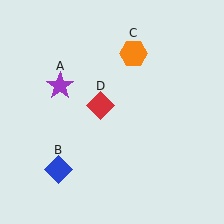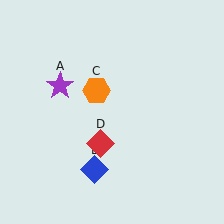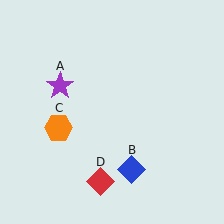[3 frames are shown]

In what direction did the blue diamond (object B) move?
The blue diamond (object B) moved right.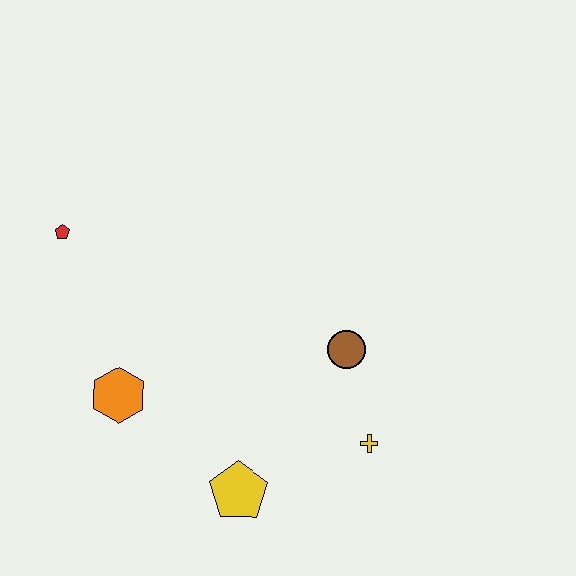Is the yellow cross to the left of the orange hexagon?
No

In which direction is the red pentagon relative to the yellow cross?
The red pentagon is to the left of the yellow cross.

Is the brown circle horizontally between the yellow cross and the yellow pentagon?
Yes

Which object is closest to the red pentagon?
The orange hexagon is closest to the red pentagon.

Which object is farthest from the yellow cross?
The red pentagon is farthest from the yellow cross.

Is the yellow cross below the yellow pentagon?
No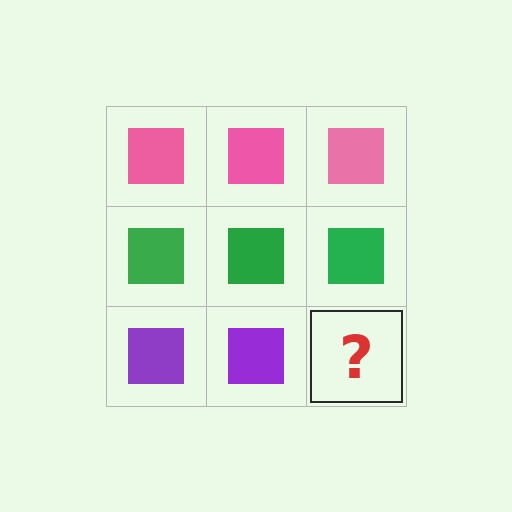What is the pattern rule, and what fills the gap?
The rule is that each row has a consistent color. The gap should be filled with a purple square.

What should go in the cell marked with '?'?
The missing cell should contain a purple square.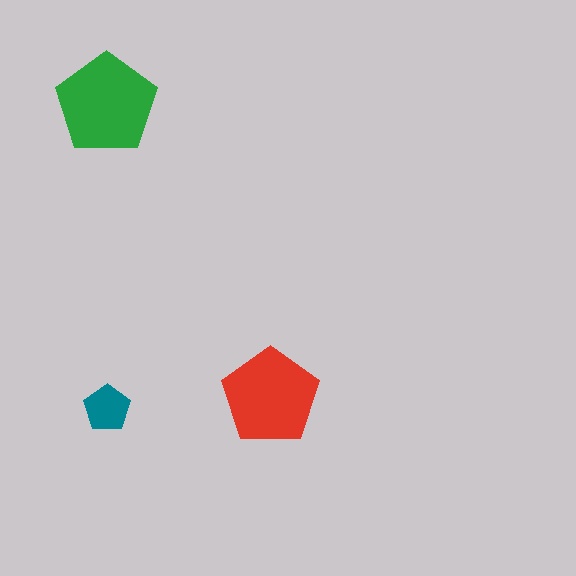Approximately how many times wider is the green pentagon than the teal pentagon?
About 2 times wider.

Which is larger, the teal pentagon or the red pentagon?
The red one.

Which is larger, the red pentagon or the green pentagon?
The green one.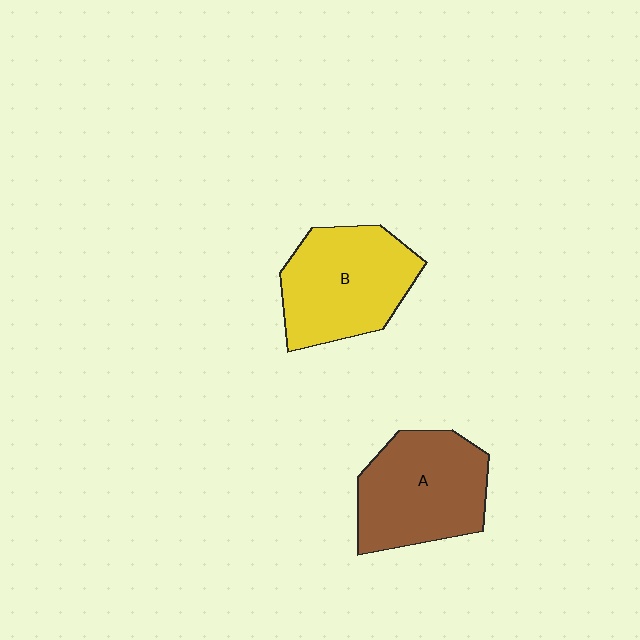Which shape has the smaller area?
Shape B (yellow).